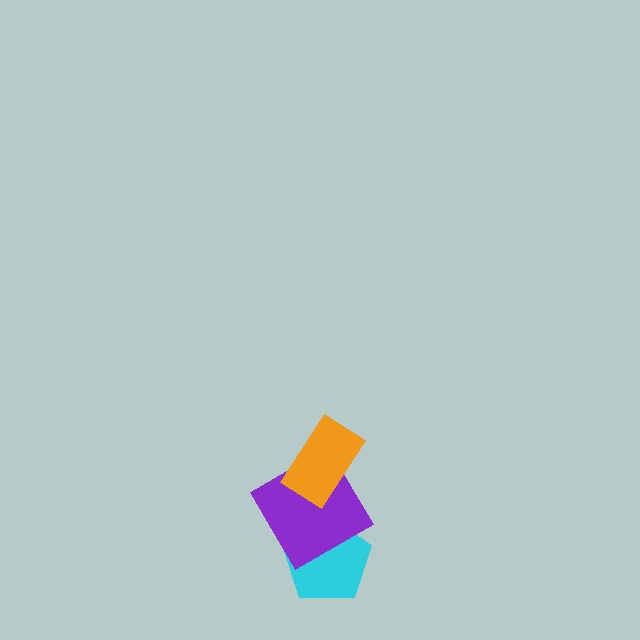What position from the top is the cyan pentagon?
The cyan pentagon is 3rd from the top.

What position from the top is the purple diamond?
The purple diamond is 2nd from the top.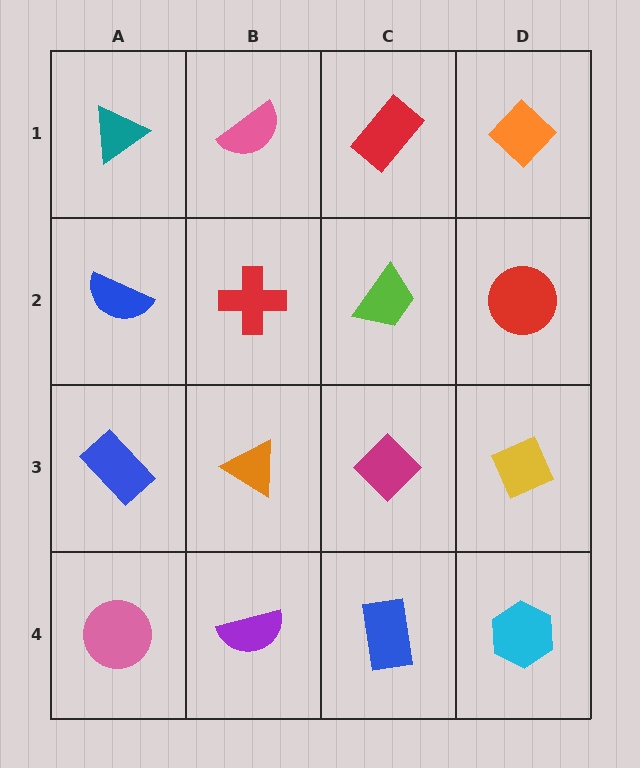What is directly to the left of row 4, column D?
A blue rectangle.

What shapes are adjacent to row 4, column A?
A blue rectangle (row 3, column A), a purple semicircle (row 4, column B).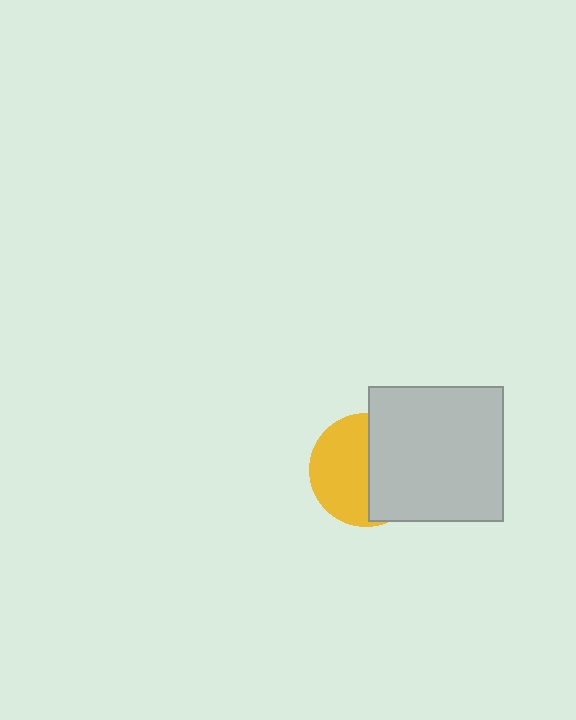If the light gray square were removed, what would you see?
You would see the complete yellow circle.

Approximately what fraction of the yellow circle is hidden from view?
Roughly 48% of the yellow circle is hidden behind the light gray square.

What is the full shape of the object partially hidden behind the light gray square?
The partially hidden object is a yellow circle.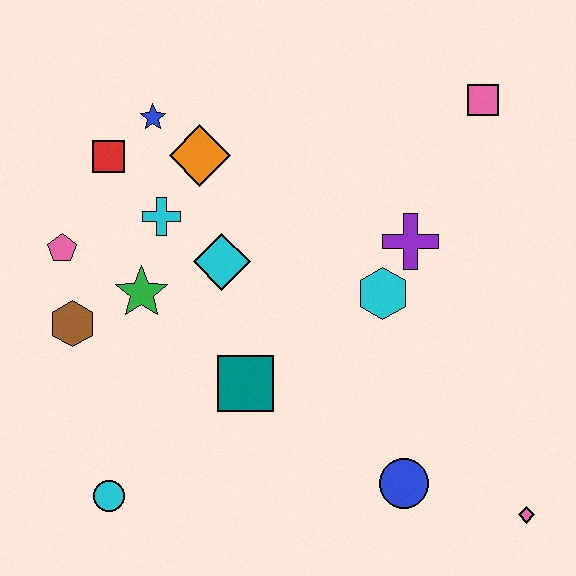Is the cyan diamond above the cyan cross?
No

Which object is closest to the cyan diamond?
The cyan cross is closest to the cyan diamond.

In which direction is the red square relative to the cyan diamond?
The red square is to the left of the cyan diamond.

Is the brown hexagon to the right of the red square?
No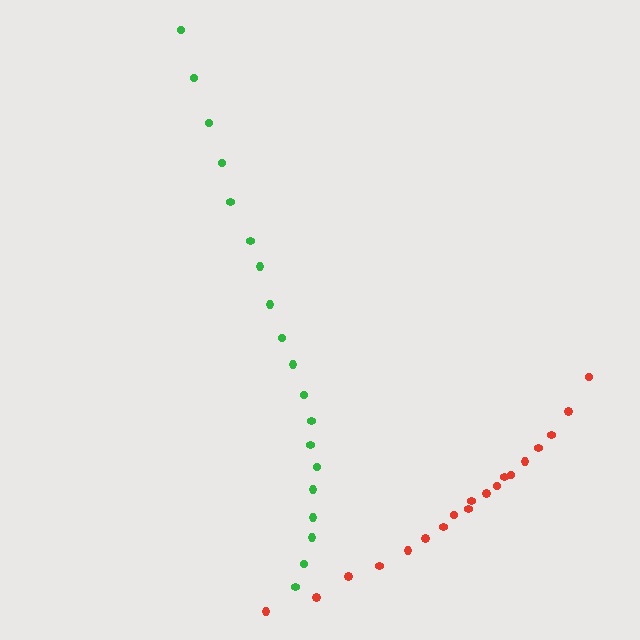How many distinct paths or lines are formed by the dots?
There are 2 distinct paths.